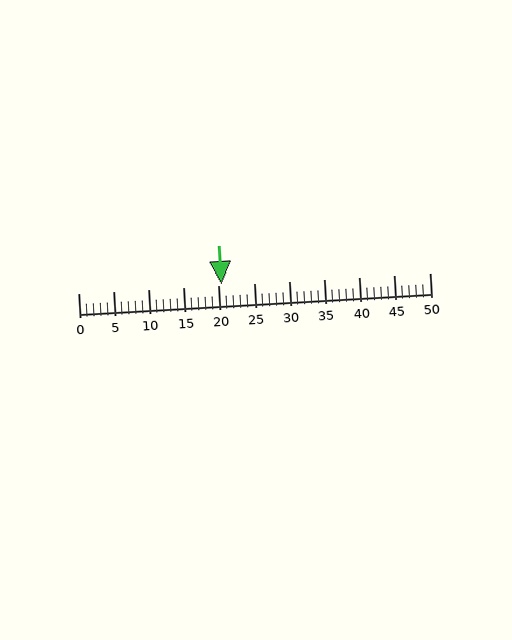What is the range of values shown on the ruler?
The ruler shows values from 0 to 50.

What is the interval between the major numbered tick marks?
The major tick marks are spaced 5 units apart.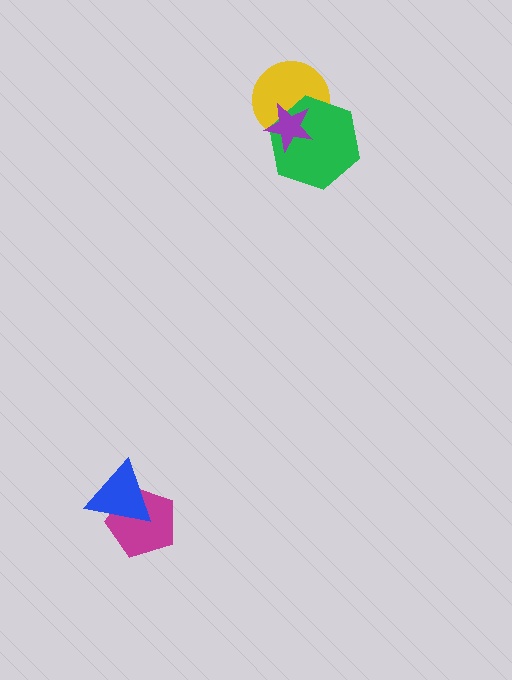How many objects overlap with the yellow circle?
2 objects overlap with the yellow circle.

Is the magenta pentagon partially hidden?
Yes, it is partially covered by another shape.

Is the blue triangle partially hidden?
No, no other shape covers it.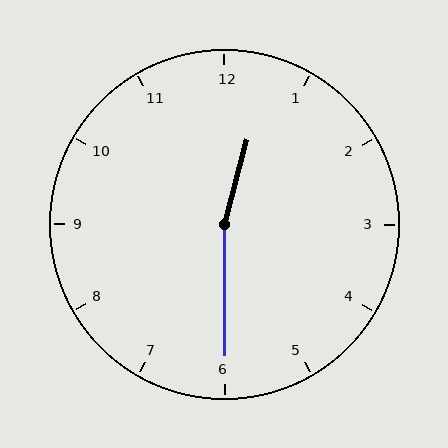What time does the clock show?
12:30.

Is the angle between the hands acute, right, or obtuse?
It is obtuse.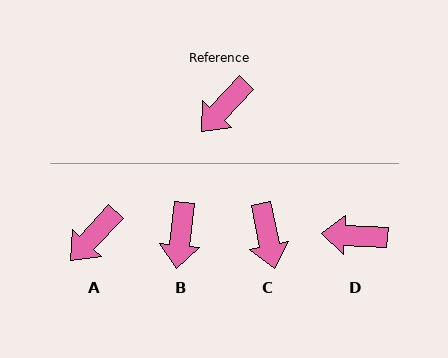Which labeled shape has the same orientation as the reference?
A.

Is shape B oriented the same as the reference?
No, it is off by about 36 degrees.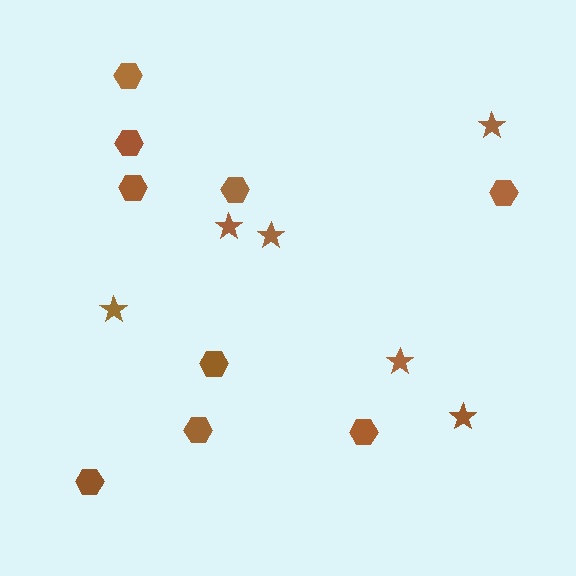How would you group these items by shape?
There are 2 groups: one group of stars (6) and one group of hexagons (9).